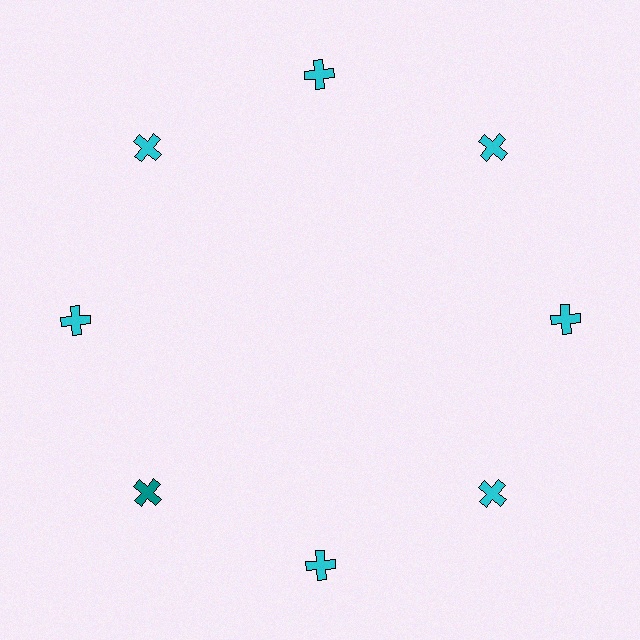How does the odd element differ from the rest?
It has a different color: teal instead of cyan.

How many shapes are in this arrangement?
There are 8 shapes arranged in a ring pattern.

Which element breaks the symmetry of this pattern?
The teal cross at roughly the 8 o'clock position breaks the symmetry. All other shapes are cyan crosses.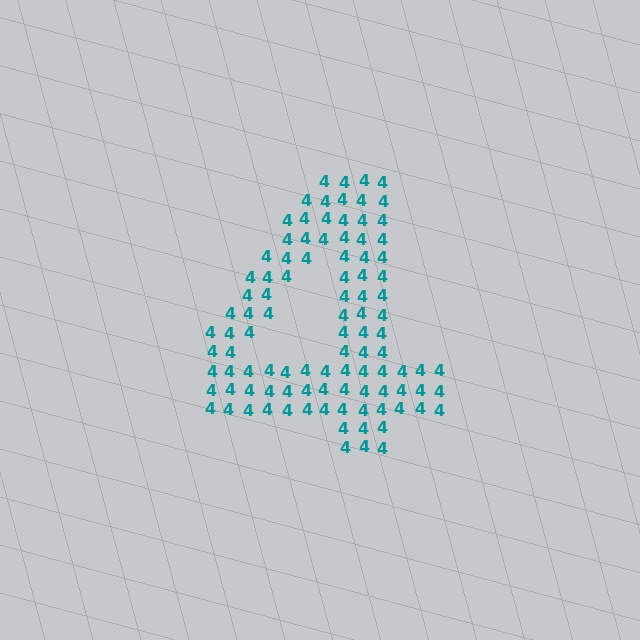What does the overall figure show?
The overall figure shows the digit 4.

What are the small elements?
The small elements are digit 4's.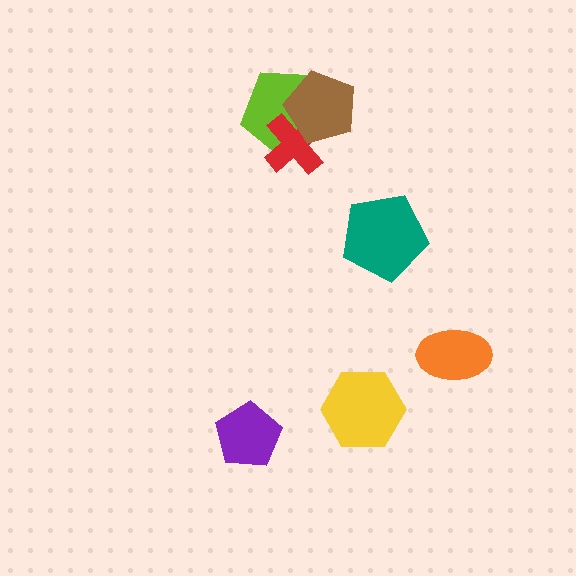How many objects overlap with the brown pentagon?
2 objects overlap with the brown pentagon.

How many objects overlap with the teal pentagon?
0 objects overlap with the teal pentagon.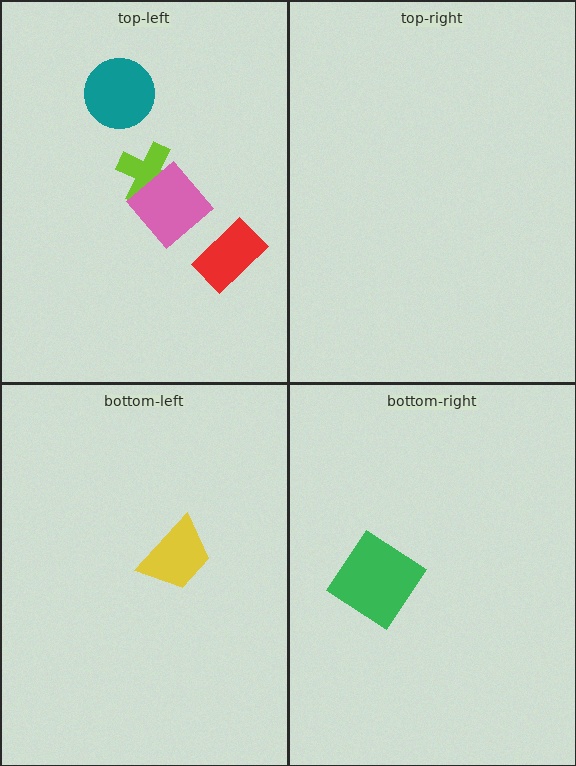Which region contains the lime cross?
The top-left region.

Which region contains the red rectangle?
The top-left region.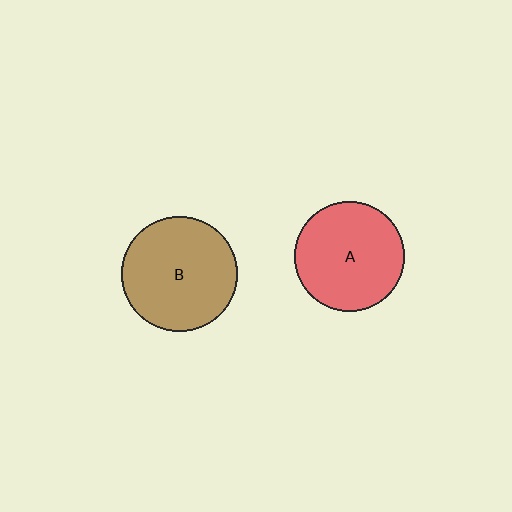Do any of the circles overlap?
No, none of the circles overlap.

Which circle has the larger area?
Circle B (brown).